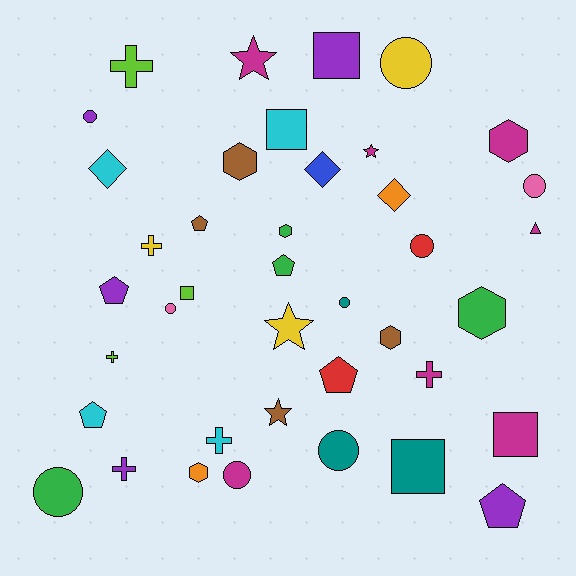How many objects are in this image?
There are 40 objects.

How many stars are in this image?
There are 4 stars.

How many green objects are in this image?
There are 4 green objects.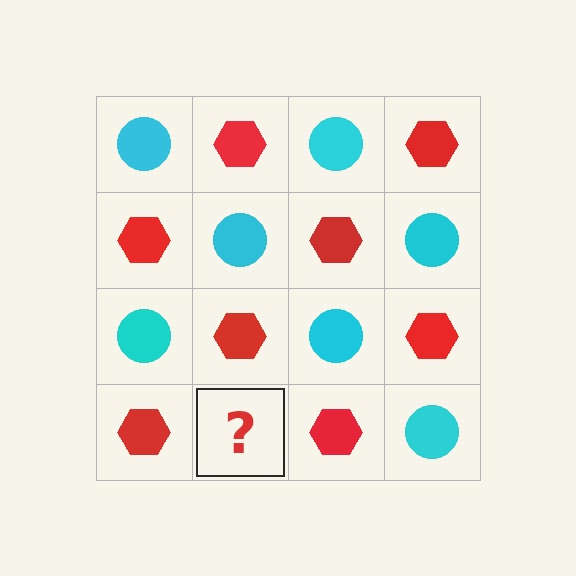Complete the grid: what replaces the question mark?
The question mark should be replaced with a cyan circle.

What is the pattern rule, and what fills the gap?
The rule is that it alternates cyan circle and red hexagon in a checkerboard pattern. The gap should be filled with a cyan circle.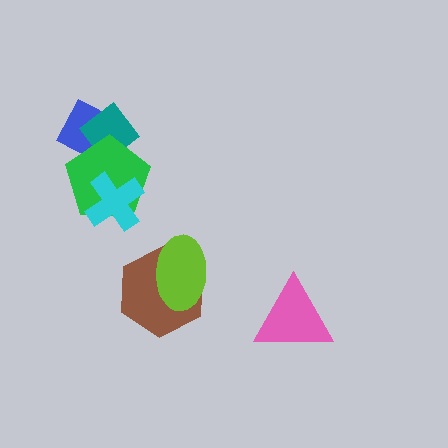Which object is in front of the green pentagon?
The cyan cross is in front of the green pentagon.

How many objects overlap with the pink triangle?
0 objects overlap with the pink triangle.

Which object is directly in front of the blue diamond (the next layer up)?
The teal diamond is directly in front of the blue diamond.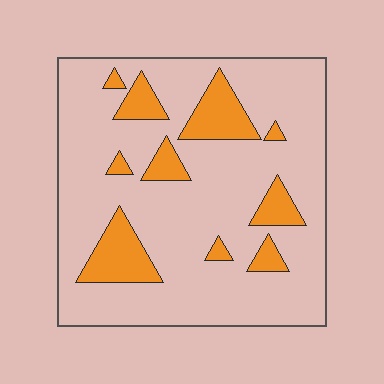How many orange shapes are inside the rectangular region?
10.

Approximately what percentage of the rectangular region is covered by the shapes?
Approximately 20%.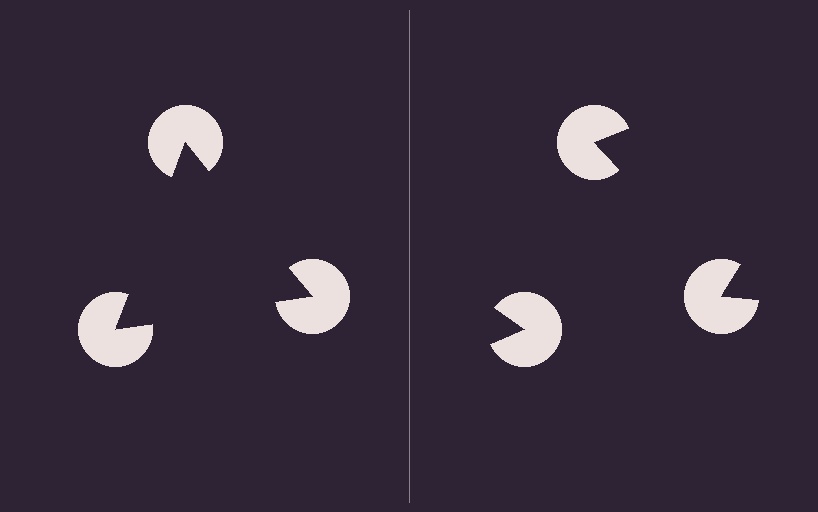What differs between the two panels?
The pac-man discs are positioned identically on both sides; only the wedge orientations differ. On the left they align to a triangle; on the right they are misaligned.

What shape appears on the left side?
An illusory triangle.